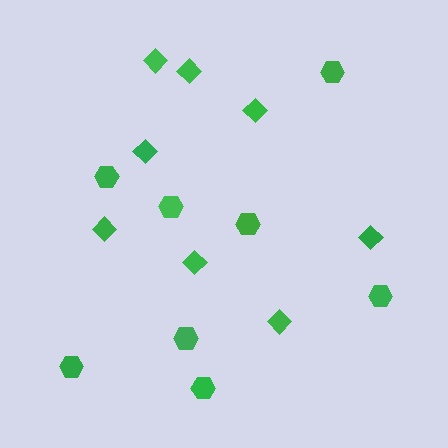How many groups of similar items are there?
There are 2 groups: one group of hexagons (8) and one group of diamonds (8).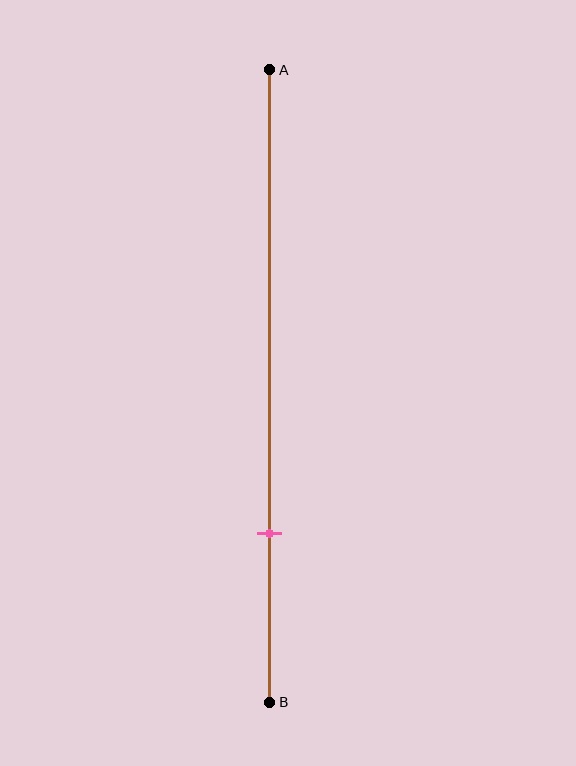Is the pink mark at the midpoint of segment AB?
No, the mark is at about 75% from A, not at the 50% midpoint.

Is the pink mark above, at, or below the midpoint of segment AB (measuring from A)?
The pink mark is below the midpoint of segment AB.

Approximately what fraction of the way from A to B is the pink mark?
The pink mark is approximately 75% of the way from A to B.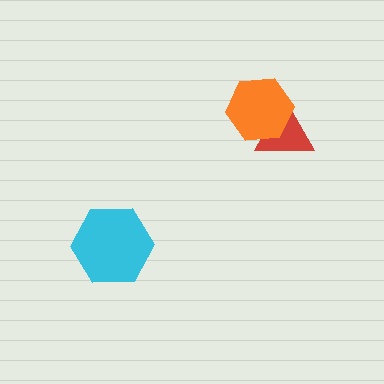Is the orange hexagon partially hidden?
No, no other shape covers it.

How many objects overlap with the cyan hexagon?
0 objects overlap with the cyan hexagon.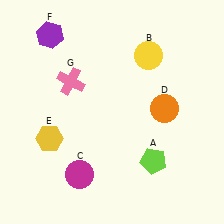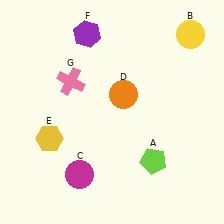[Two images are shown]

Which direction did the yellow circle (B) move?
The yellow circle (B) moved right.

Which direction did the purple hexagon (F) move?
The purple hexagon (F) moved right.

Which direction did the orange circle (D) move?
The orange circle (D) moved left.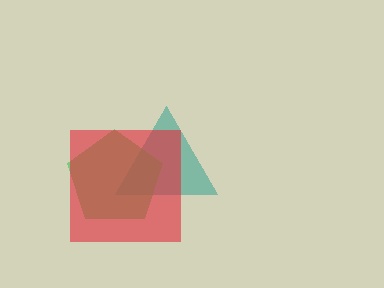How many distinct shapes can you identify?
There are 3 distinct shapes: a teal triangle, a green pentagon, a red square.